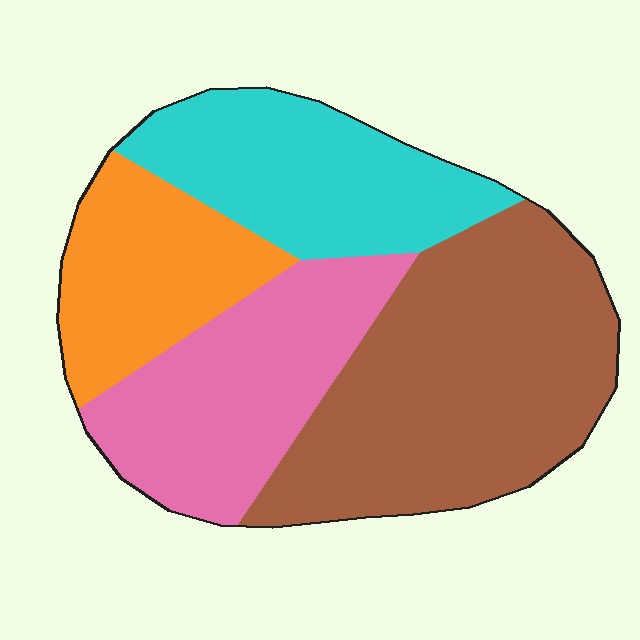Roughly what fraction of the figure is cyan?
Cyan covers around 20% of the figure.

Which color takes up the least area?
Orange, at roughly 15%.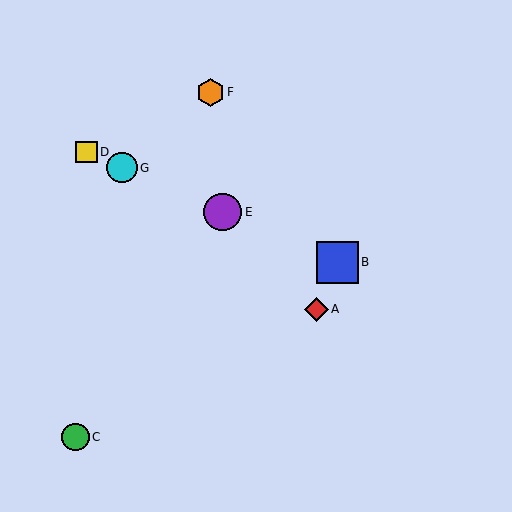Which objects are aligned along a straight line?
Objects B, D, E, G are aligned along a straight line.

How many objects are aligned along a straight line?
4 objects (B, D, E, G) are aligned along a straight line.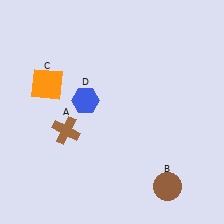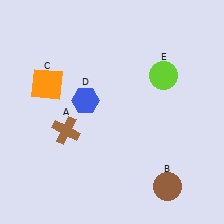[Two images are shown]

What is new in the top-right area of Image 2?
A lime circle (E) was added in the top-right area of Image 2.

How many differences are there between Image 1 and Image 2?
There is 1 difference between the two images.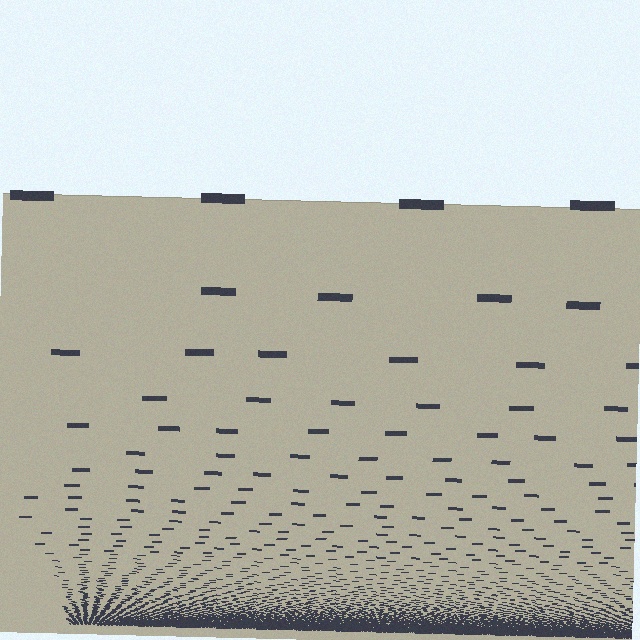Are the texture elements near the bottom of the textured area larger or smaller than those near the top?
Smaller. The gradient is inverted — elements near the bottom are smaller and denser.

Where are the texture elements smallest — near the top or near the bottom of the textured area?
Near the bottom.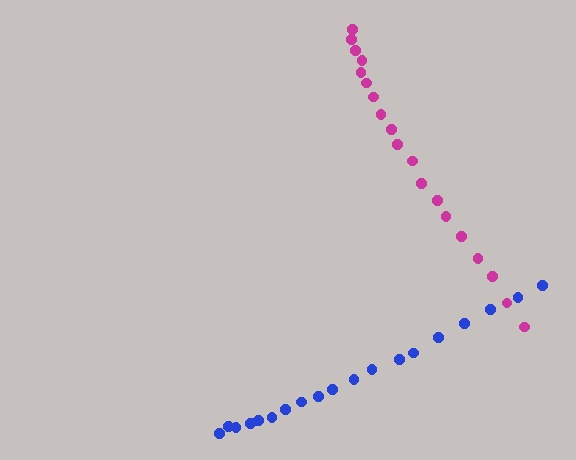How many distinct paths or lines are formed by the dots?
There are 2 distinct paths.